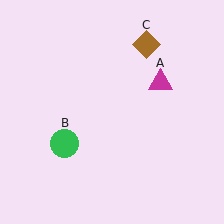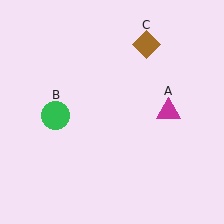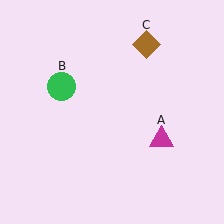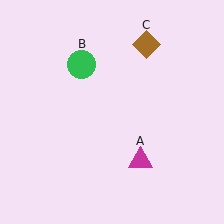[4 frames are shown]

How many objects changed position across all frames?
2 objects changed position: magenta triangle (object A), green circle (object B).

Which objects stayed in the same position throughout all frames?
Brown diamond (object C) remained stationary.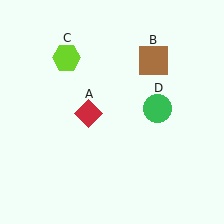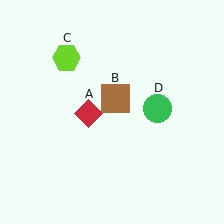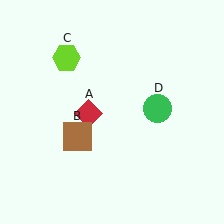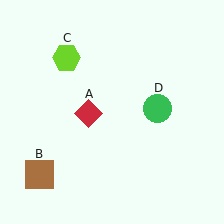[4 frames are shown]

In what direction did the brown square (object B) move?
The brown square (object B) moved down and to the left.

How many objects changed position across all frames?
1 object changed position: brown square (object B).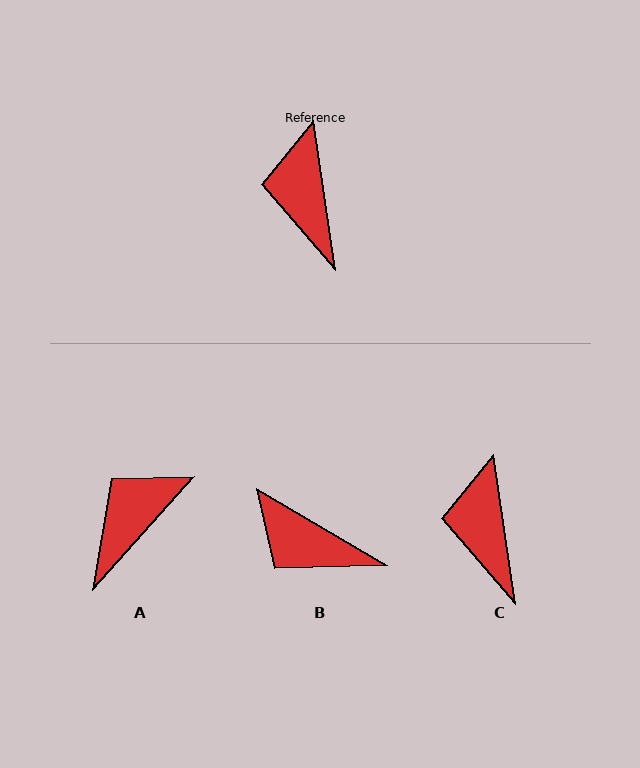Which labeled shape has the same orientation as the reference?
C.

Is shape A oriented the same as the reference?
No, it is off by about 50 degrees.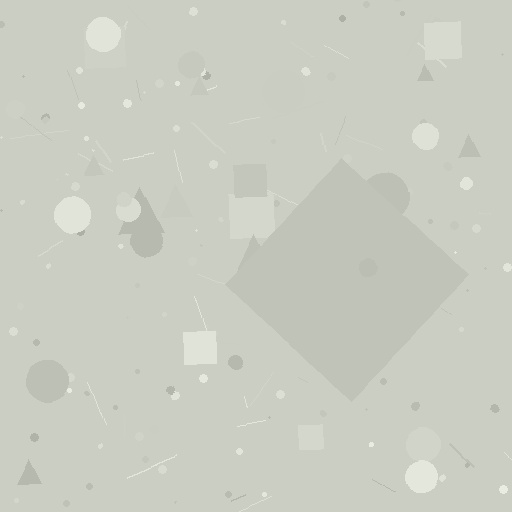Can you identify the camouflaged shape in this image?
The camouflaged shape is a diamond.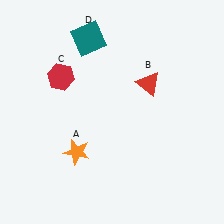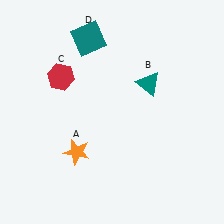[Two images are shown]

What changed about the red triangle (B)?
In Image 1, B is red. In Image 2, it changed to teal.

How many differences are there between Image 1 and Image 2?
There is 1 difference between the two images.